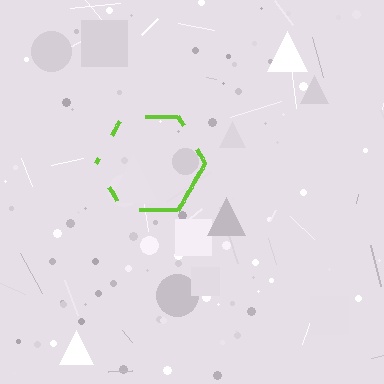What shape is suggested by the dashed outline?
The dashed outline suggests a hexagon.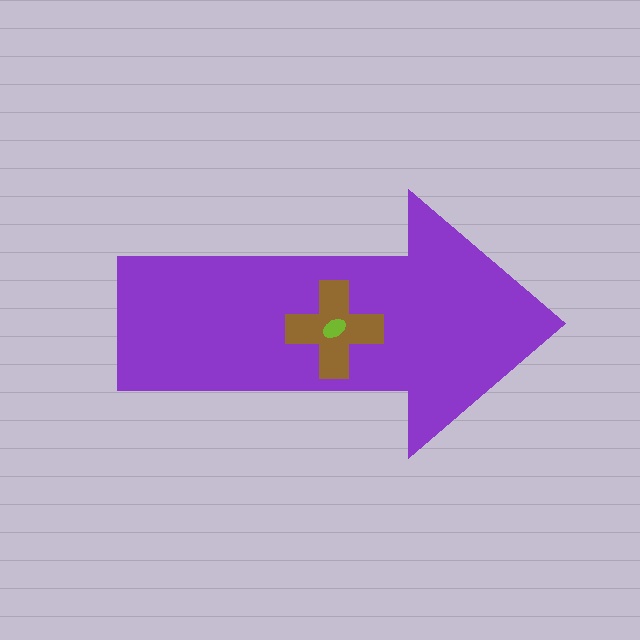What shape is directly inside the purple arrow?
The brown cross.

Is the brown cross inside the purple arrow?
Yes.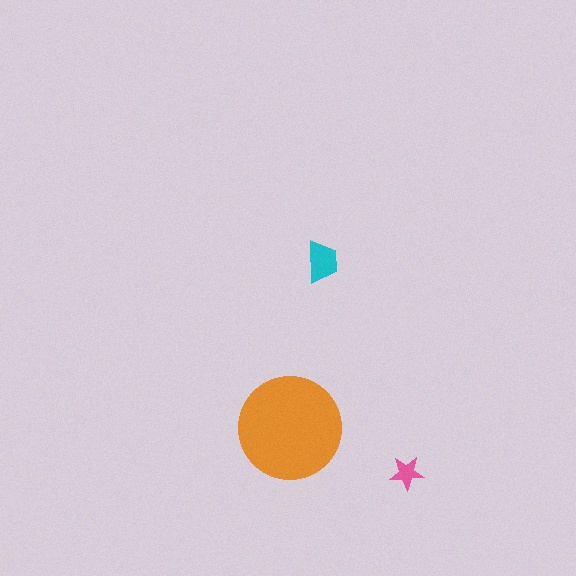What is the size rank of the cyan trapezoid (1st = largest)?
2nd.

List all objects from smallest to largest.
The pink star, the cyan trapezoid, the orange circle.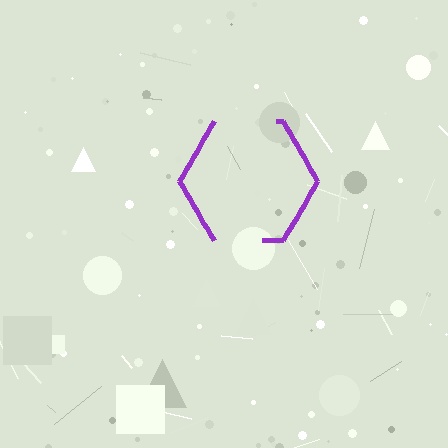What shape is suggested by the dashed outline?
The dashed outline suggests a hexagon.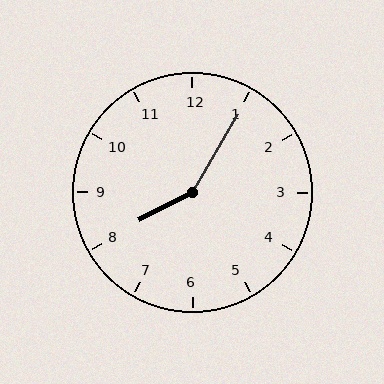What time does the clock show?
8:05.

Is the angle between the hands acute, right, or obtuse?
It is obtuse.